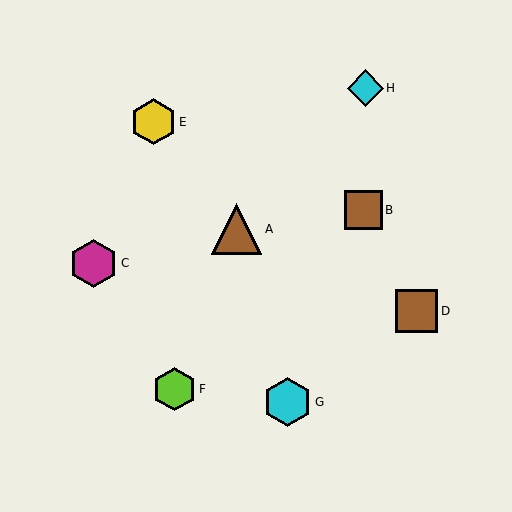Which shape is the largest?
The brown triangle (labeled A) is the largest.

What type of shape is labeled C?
Shape C is a magenta hexagon.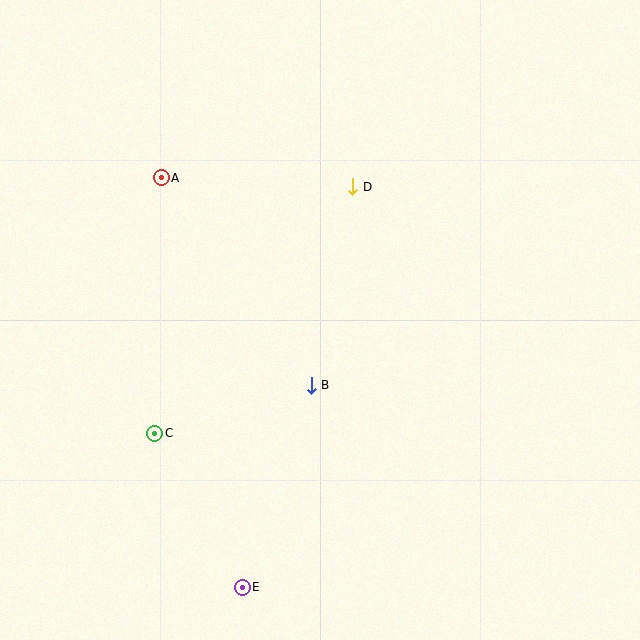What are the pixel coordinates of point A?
Point A is at (161, 178).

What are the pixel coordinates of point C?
Point C is at (155, 433).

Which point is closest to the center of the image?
Point B at (311, 385) is closest to the center.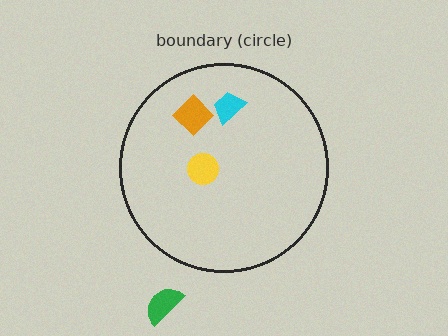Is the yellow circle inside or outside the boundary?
Inside.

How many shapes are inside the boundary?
3 inside, 1 outside.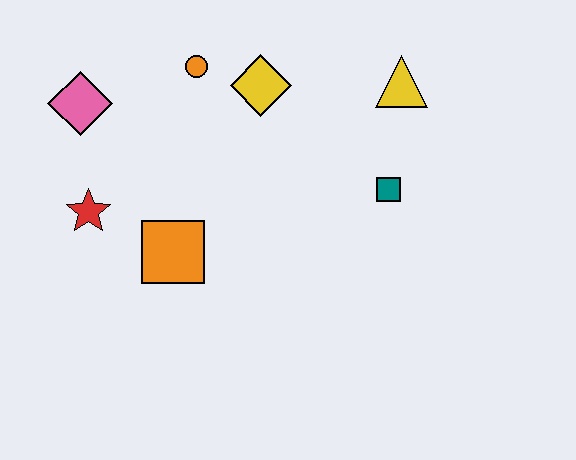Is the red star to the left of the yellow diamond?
Yes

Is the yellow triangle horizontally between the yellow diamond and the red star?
No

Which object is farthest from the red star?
The yellow triangle is farthest from the red star.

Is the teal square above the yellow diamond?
No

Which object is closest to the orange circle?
The yellow diamond is closest to the orange circle.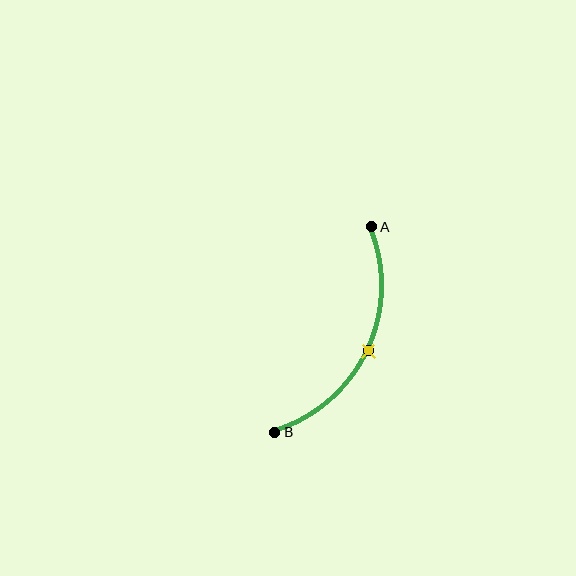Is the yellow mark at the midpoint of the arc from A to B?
Yes. The yellow mark lies on the arc at equal arc-length from both A and B — it is the arc midpoint.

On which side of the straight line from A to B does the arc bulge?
The arc bulges to the right of the straight line connecting A and B.